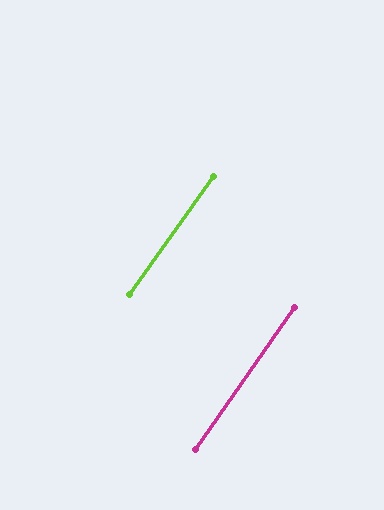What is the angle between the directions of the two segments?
Approximately 1 degree.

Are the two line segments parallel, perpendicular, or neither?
Parallel — their directions differ by only 0.7°.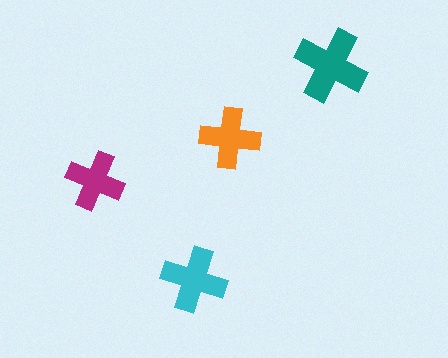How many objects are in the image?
There are 4 objects in the image.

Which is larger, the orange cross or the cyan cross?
The cyan one.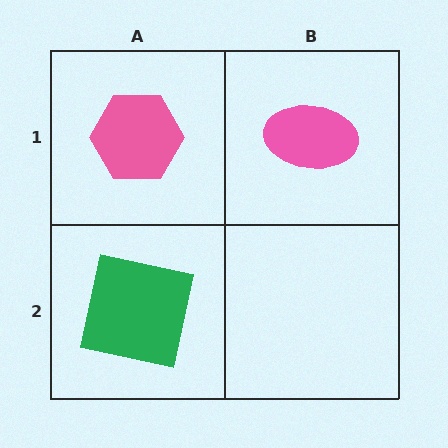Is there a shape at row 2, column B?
No, that cell is empty.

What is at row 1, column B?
A pink ellipse.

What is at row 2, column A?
A green square.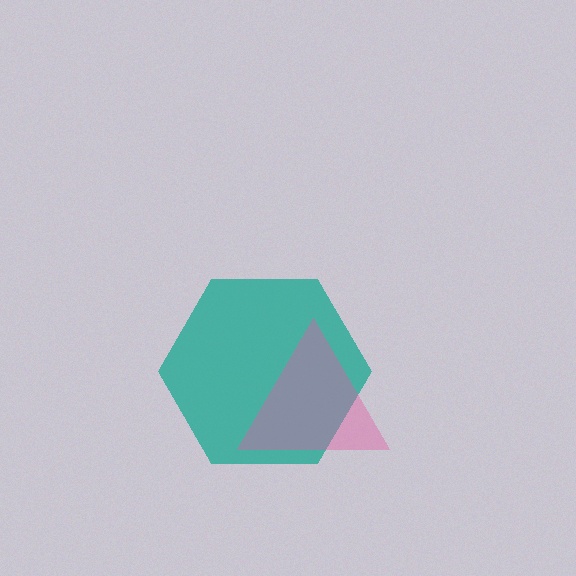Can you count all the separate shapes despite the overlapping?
Yes, there are 2 separate shapes.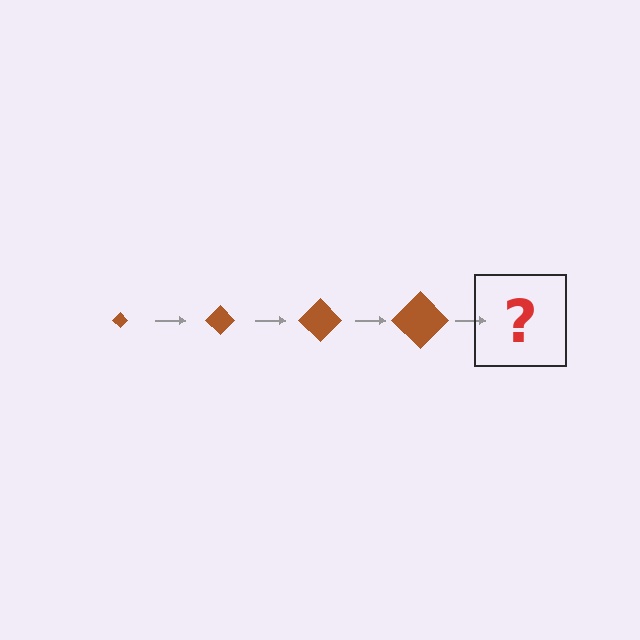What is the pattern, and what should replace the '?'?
The pattern is that the diamond gets progressively larger each step. The '?' should be a brown diamond, larger than the previous one.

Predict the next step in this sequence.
The next step is a brown diamond, larger than the previous one.